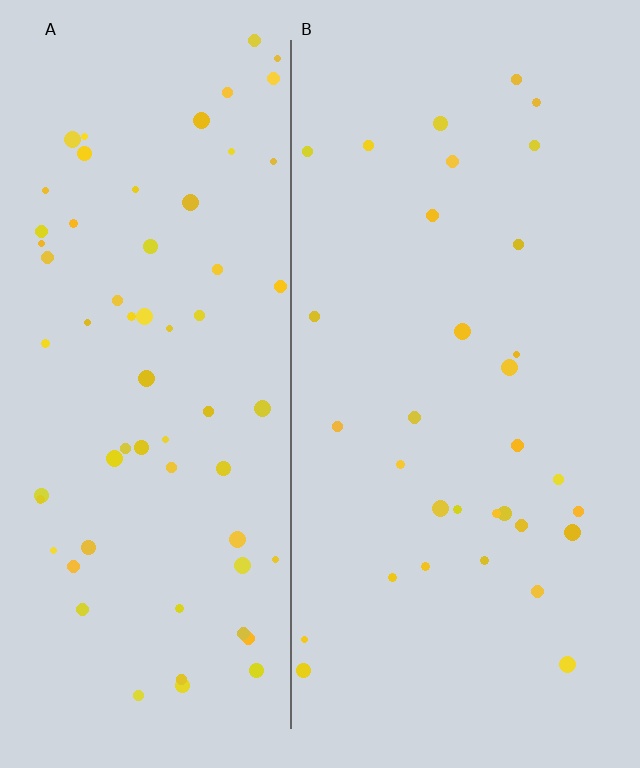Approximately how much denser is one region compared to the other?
Approximately 2.0× — region A over region B.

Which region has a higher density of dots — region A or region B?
A (the left).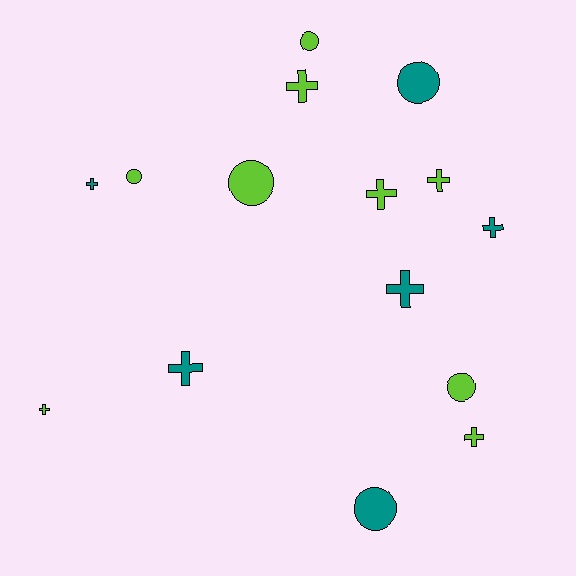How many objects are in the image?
There are 15 objects.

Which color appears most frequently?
Lime, with 9 objects.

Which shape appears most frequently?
Cross, with 9 objects.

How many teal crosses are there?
There are 4 teal crosses.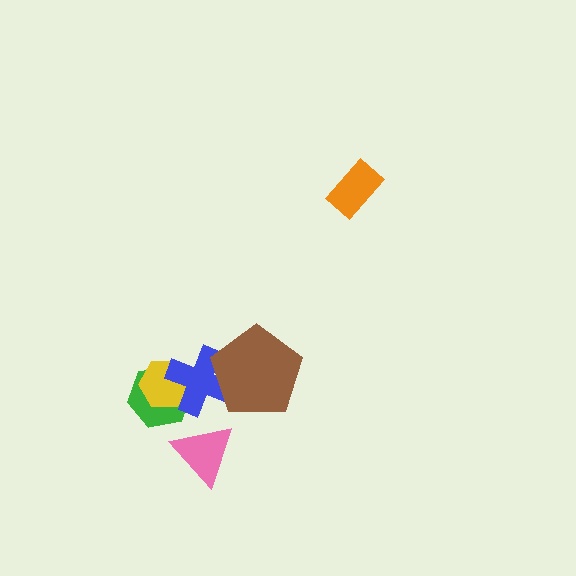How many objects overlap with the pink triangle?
0 objects overlap with the pink triangle.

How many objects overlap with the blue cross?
3 objects overlap with the blue cross.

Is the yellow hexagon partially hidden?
Yes, it is partially covered by another shape.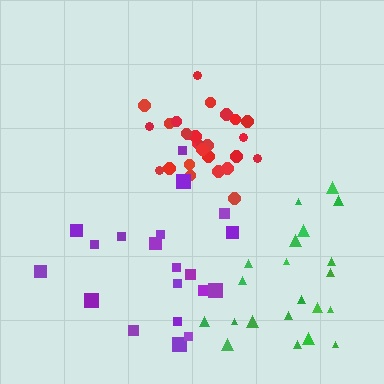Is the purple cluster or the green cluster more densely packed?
Green.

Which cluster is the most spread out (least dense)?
Purple.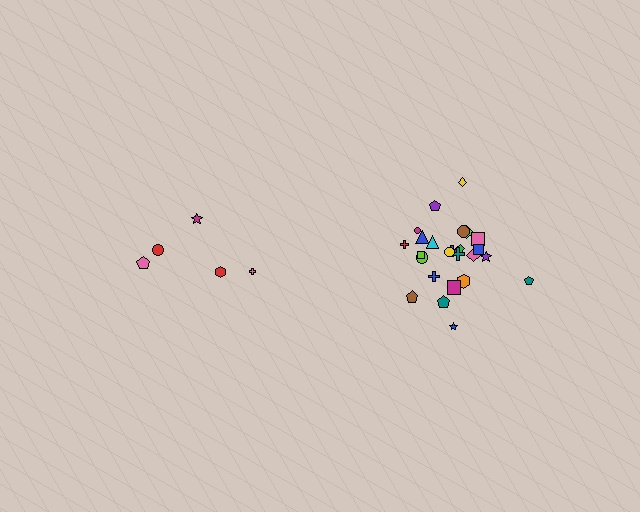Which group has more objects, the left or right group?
The right group.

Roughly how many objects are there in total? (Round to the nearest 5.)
Roughly 30 objects in total.